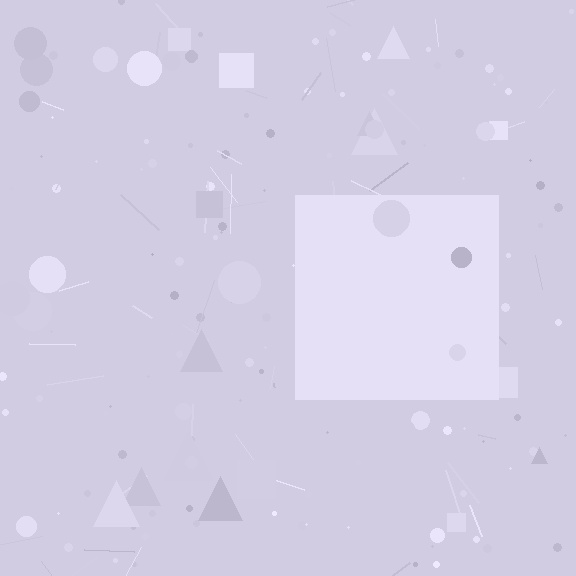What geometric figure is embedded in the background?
A square is embedded in the background.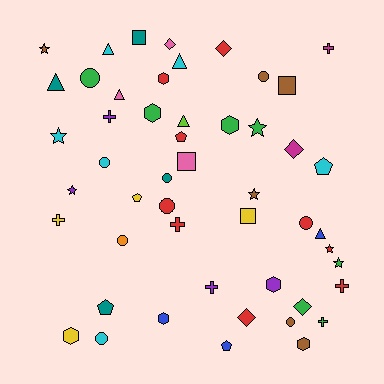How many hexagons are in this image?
There are 7 hexagons.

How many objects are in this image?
There are 50 objects.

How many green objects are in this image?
There are 7 green objects.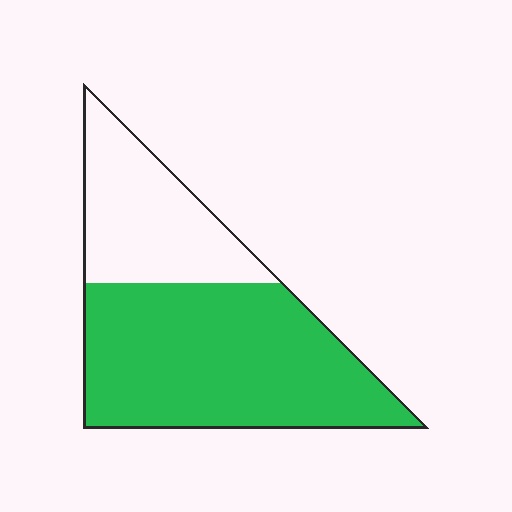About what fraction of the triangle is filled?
About two thirds (2/3).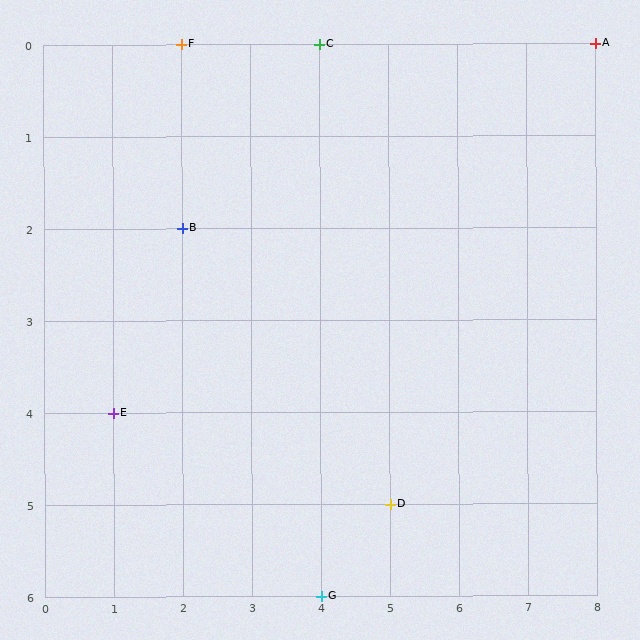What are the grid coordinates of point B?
Point B is at grid coordinates (2, 2).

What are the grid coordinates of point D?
Point D is at grid coordinates (5, 5).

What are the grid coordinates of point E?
Point E is at grid coordinates (1, 4).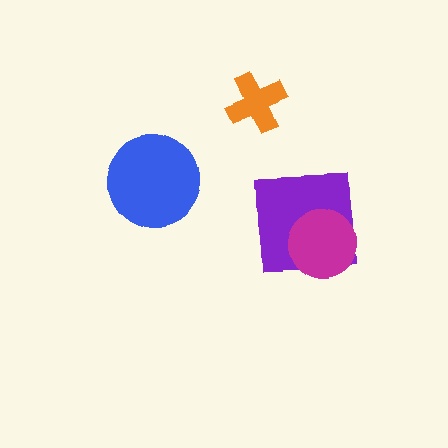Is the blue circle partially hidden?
No, no other shape covers it.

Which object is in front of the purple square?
The magenta circle is in front of the purple square.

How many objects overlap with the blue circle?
0 objects overlap with the blue circle.